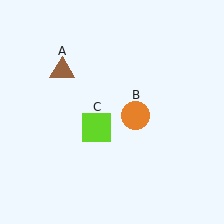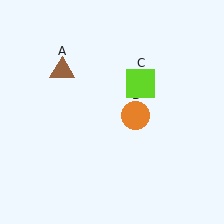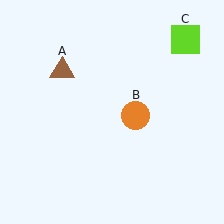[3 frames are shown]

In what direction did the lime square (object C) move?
The lime square (object C) moved up and to the right.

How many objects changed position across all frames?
1 object changed position: lime square (object C).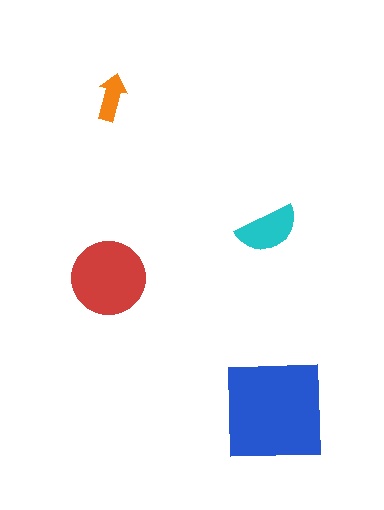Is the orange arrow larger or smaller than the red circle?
Smaller.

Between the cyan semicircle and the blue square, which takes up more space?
The blue square.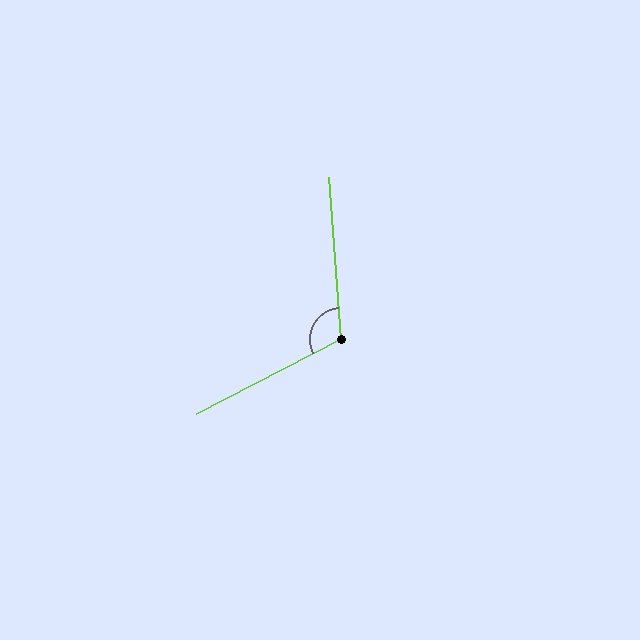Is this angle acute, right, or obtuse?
It is obtuse.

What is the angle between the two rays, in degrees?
Approximately 113 degrees.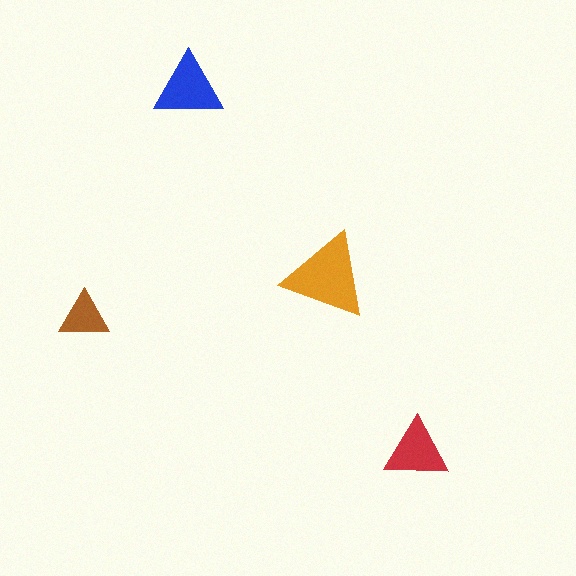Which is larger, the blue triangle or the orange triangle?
The orange one.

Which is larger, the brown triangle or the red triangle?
The red one.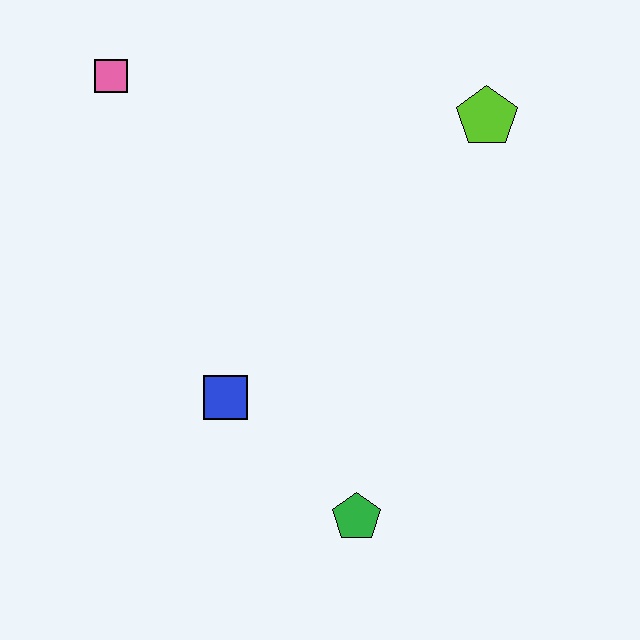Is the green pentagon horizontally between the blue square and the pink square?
No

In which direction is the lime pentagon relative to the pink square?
The lime pentagon is to the right of the pink square.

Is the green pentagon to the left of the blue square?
No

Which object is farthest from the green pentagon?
The pink square is farthest from the green pentagon.